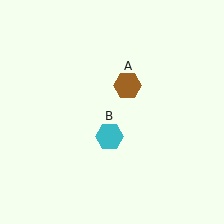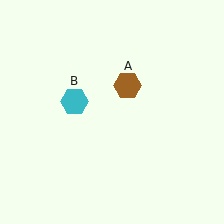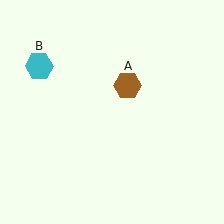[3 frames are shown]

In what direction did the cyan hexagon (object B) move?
The cyan hexagon (object B) moved up and to the left.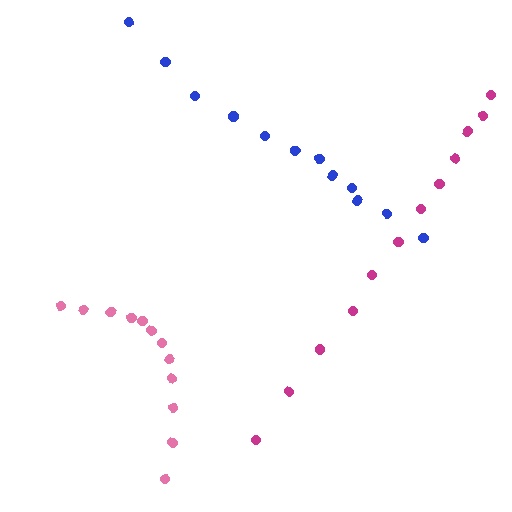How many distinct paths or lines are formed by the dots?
There are 3 distinct paths.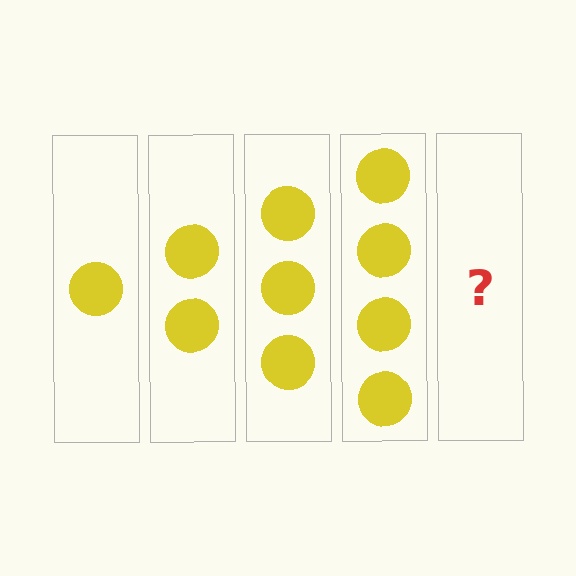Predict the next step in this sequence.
The next step is 5 circles.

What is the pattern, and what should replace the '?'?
The pattern is that each step adds one more circle. The '?' should be 5 circles.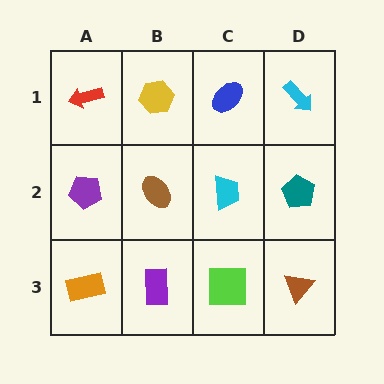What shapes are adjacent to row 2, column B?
A yellow hexagon (row 1, column B), a purple rectangle (row 3, column B), a purple pentagon (row 2, column A), a cyan trapezoid (row 2, column C).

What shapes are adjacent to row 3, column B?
A brown ellipse (row 2, column B), an orange rectangle (row 3, column A), a lime square (row 3, column C).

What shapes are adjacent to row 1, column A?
A purple pentagon (row 2, column A), a yellow hexagon (row 1, column B).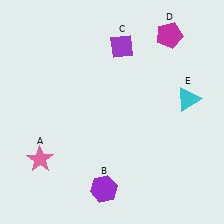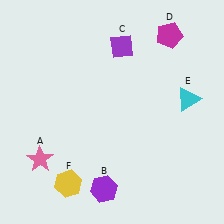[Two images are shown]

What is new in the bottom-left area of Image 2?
A yellow hexagon (F) was added in the bottom-left area of Image 2.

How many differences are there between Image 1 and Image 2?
There is 1 difference between the two images.